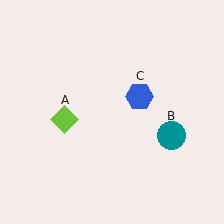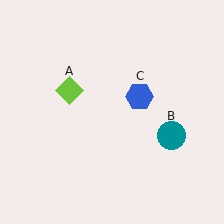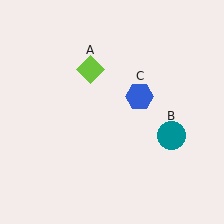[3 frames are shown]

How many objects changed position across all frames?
1 object changed position: lime diamond (object A).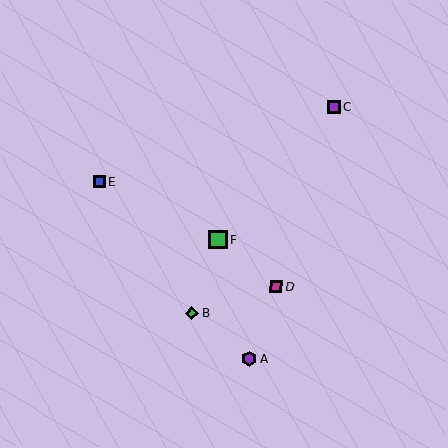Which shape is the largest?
The green square (labeled F) is the largest.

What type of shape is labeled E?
Shape E is a blue square.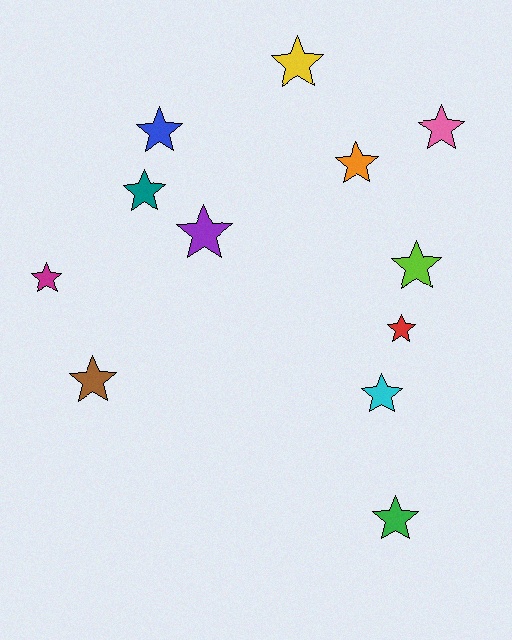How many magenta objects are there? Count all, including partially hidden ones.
There is 1 magenta object.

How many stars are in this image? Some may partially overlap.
There are 12 stars.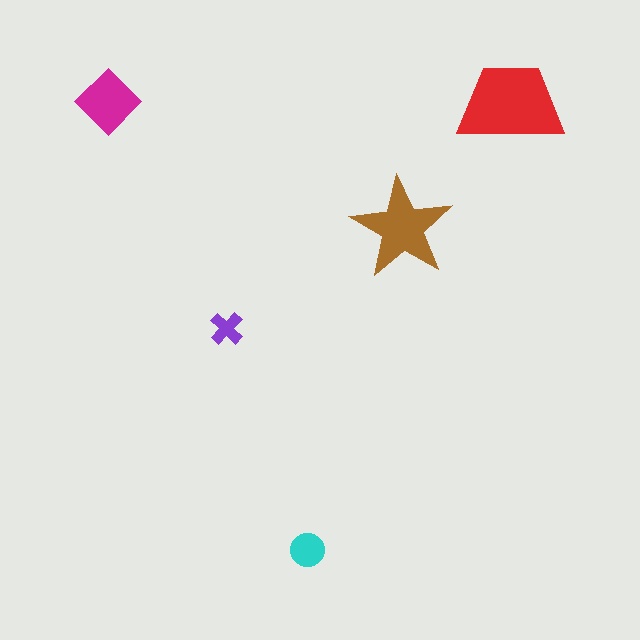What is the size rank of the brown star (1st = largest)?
2nd.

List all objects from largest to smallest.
The red trapezoid, the brown star, the magenta diamond, the cyan circle, the purple cross.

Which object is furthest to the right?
The red trapezoid is rightmost.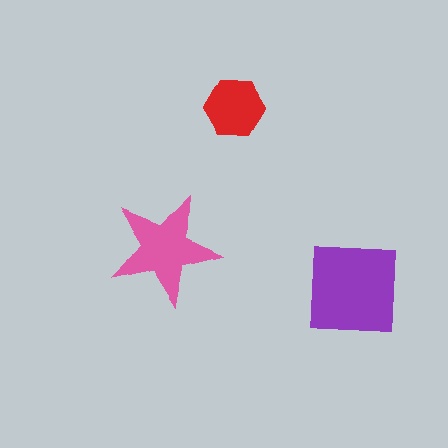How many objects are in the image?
There are 3 objects in the image.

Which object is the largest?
The purple square.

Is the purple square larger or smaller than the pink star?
Larger.